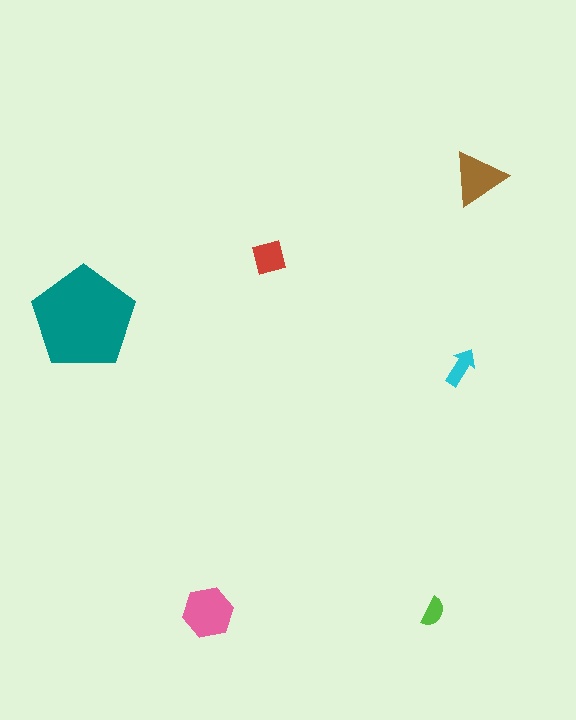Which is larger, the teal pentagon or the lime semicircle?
The teal pentagon.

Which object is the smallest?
The lime semicircle.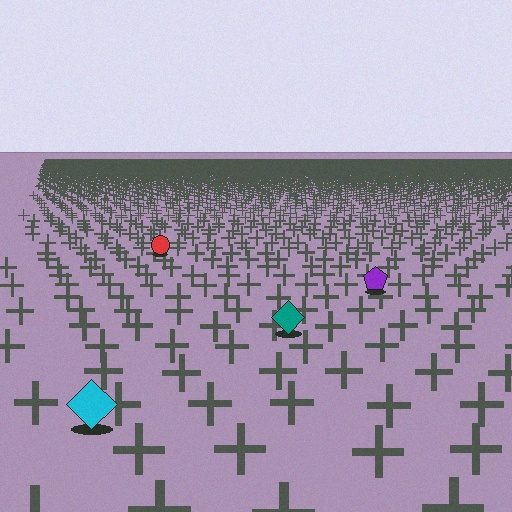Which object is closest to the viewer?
The cyan diamond is closest. The texture marks near it are larger and more spread out.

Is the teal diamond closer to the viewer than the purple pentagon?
Yes. The teal diamond is closer — you can tell from the texture gradient: the ground texture is coarser near it.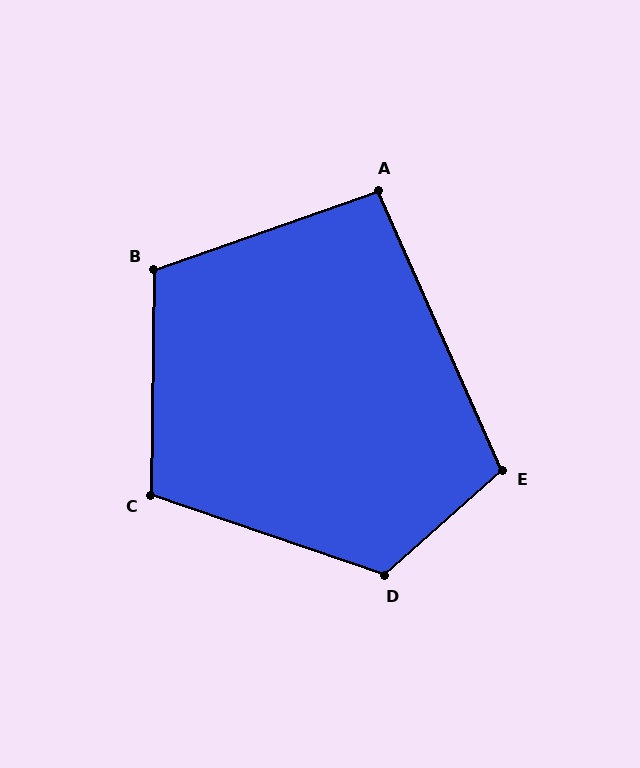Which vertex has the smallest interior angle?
A, at approximately 95 degrees.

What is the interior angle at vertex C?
Approximately 108 degrees (obtuse).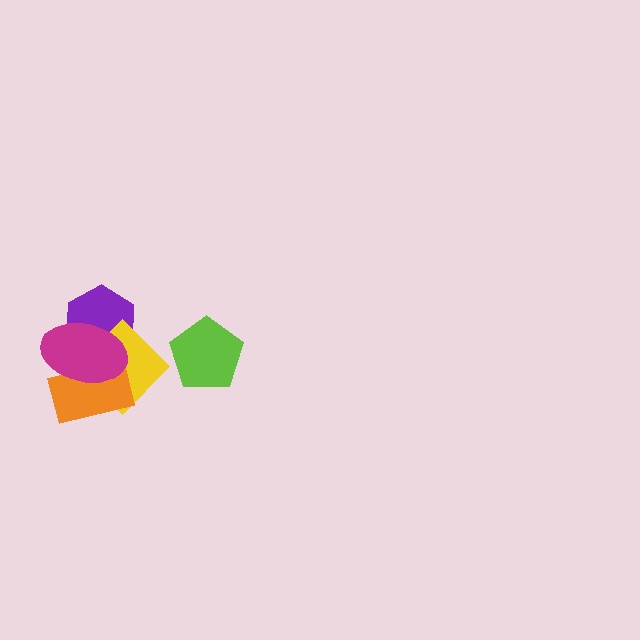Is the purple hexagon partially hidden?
Yes, it is partially covered by another shape.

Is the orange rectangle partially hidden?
Yes, it is partially covered by another shape.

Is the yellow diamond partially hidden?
Yes, it is partially covered by another shape.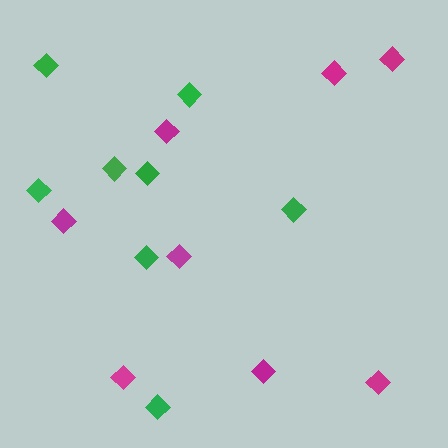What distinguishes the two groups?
There are 2 groups: one group of magenta diamonds (8) and one group of green diamonds (8).